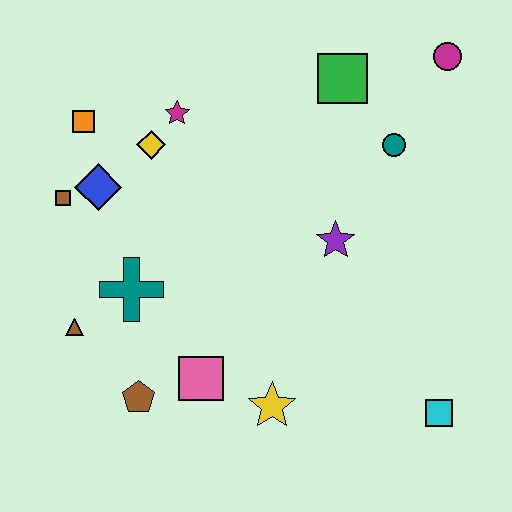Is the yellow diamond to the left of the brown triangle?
No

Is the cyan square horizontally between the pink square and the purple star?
No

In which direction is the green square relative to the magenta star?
The green square is to the right of the magenta star.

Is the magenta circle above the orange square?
Yes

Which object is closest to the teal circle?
The green square is closest to the teal circle.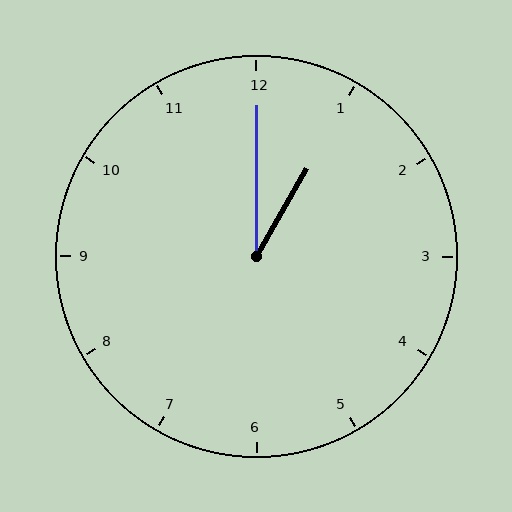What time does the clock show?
1:00.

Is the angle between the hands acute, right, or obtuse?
It is acute.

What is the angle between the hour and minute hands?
Approximately 30 degrees.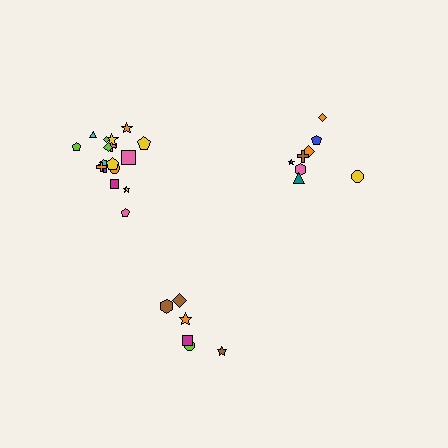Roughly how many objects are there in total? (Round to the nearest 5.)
Roughly 30 objects in total.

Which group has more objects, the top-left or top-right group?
The top-left group.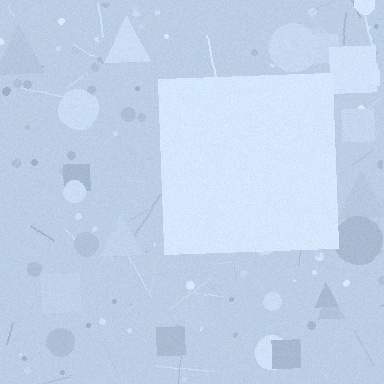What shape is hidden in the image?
A square is hidden in the image.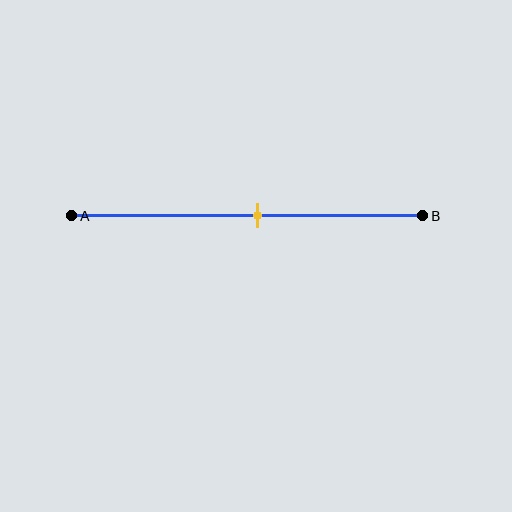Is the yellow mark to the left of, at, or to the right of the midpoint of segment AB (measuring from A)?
The yellow mark is to the right of the midpoint of segment AB.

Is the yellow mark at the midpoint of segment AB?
No, the mark is at about 55% from A, not at the 50% midpoint.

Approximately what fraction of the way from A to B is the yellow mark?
The yellow mark is approximately 55% of the way from A to B.